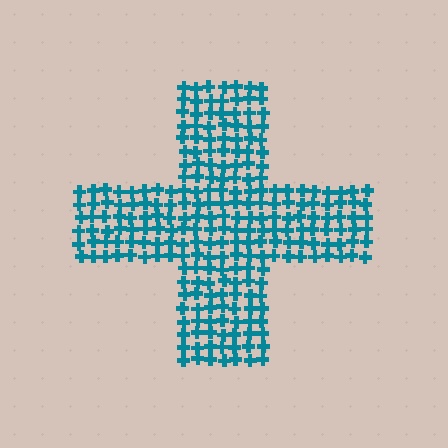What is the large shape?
The large shape is a cross.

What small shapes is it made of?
It is made of small crosses.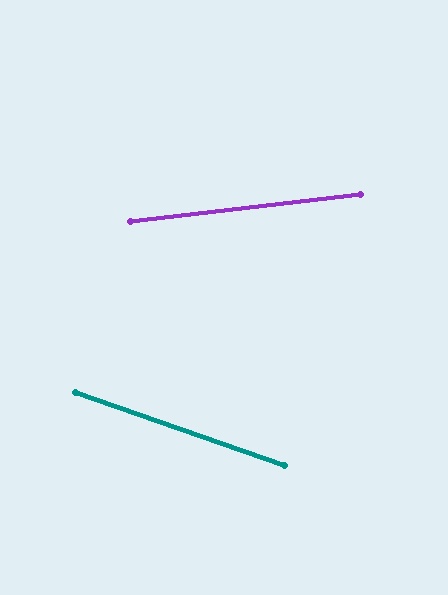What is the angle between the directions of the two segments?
Approximately 26 degrees.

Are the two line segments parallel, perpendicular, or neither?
Neither parallel nor perpendicular — they differ by about 26°.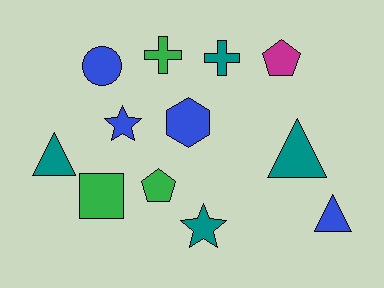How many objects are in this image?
There are 12 objects.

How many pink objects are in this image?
There are no pink objects.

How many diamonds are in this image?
There are no diamonds.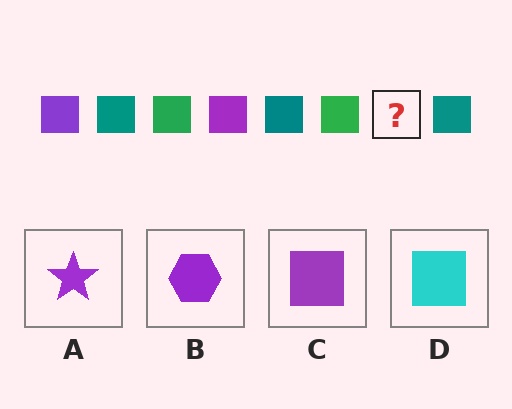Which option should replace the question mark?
Option C.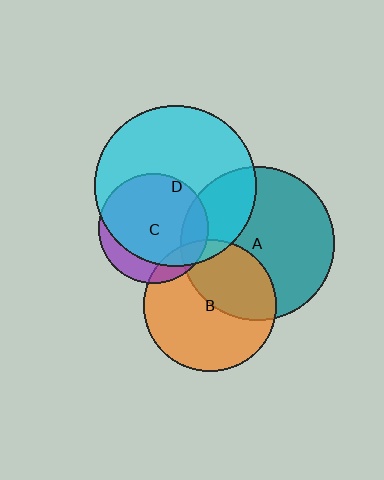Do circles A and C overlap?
Yes.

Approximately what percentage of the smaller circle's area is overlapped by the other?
Approximately 15%.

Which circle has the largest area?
Circle D (cyan).